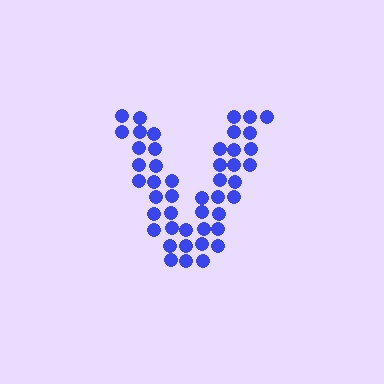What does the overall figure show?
The overall figure shows the letter V.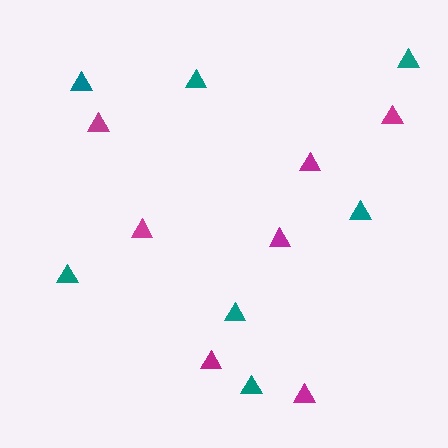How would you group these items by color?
There are 2 groups: one group of magenta triangles (7) and one group of teal triangles (7).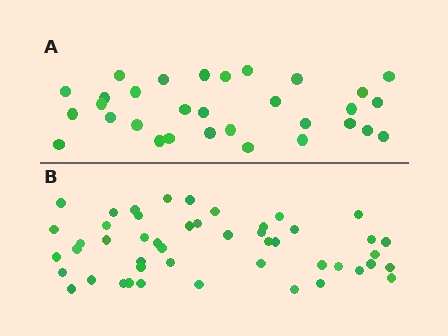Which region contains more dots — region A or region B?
Region B (the bottom region) has more dots.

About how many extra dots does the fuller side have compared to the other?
Region B has approximately 15 more dots than region A.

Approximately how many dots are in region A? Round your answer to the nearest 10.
About 30 dots. (The exact count is 31, which rounds to 30.)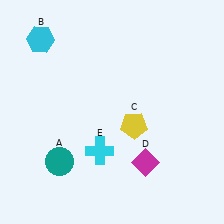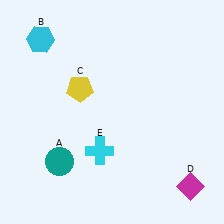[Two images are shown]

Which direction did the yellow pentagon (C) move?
The yellow pentagon (C) moved left.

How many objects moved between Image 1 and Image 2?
2 objects moved between the two images.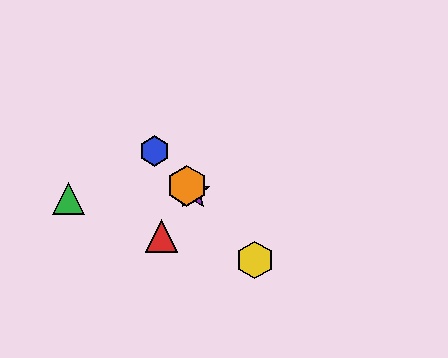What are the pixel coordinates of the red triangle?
The red triangle is at (162, 236).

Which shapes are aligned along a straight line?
The blue hexagon, the yellow hexagon, the purple star, the orange hexagon are aligned along a straight line.